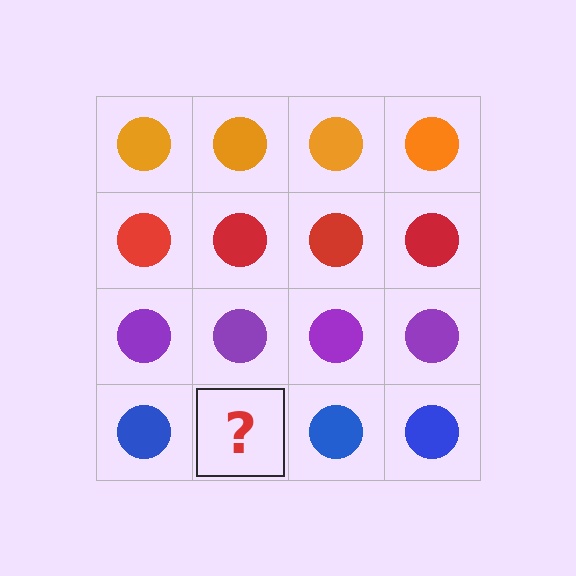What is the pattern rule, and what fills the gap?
The rule is that each row has a consistent color. The gap should be filled with a blue circle.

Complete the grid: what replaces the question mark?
The question mark should be replaced with a blue circle.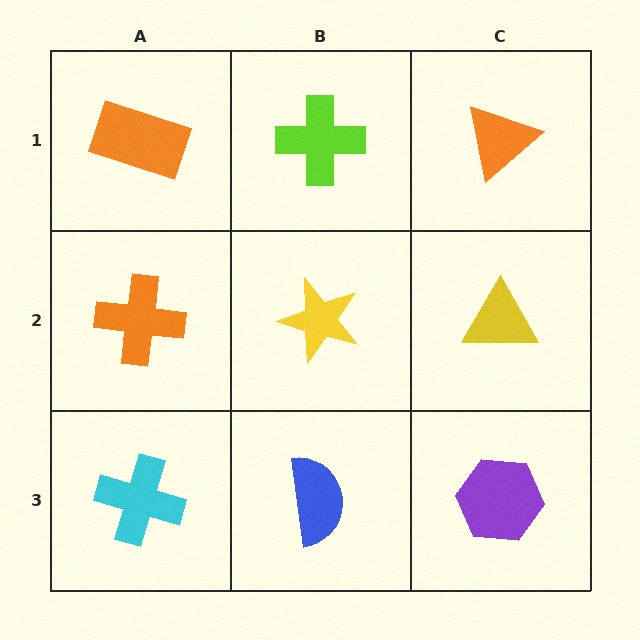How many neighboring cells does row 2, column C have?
3.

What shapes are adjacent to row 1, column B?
A yellow star (row 2, column B), an orange rectangle (row 1, column A), an orange triangle (row 1, column C).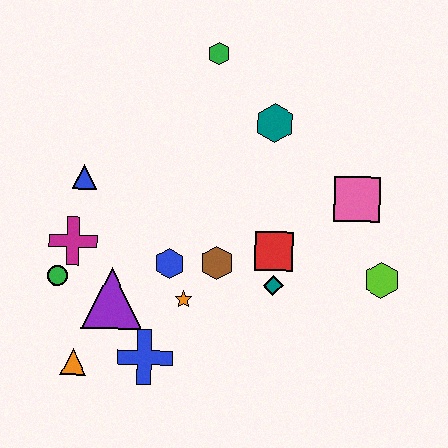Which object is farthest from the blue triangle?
The lime hexagon is farthest from the blue triangle.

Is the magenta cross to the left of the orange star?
Yes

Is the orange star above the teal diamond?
No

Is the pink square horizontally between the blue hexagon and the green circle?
No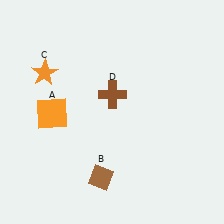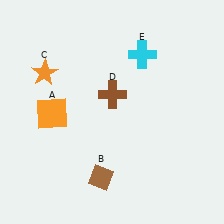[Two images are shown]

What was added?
A cyan cross (E) was added in Image 2.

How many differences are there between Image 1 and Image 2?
There is 1 difference between the two images.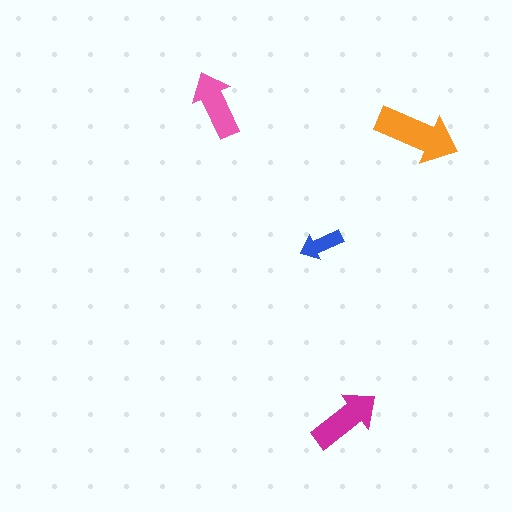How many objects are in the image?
There are 4 objects in the image.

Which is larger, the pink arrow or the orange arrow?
The orange one.